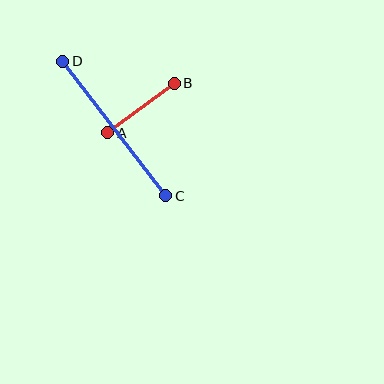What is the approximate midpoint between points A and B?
The midpoint is at approximately (141, 108) pixels.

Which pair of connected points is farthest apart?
Points C and D are farthest apart.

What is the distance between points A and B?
The distance is approximately 83 pixels.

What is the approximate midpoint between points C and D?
The midpoint is at approximately (114, 128) pixels.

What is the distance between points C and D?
The distance is approximately 170 pixels.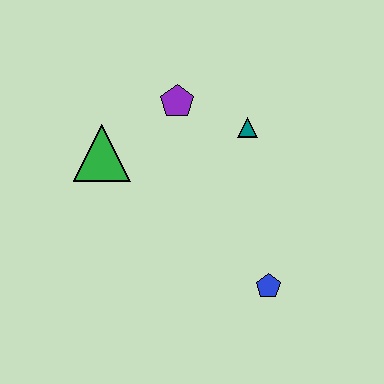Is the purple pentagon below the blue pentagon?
No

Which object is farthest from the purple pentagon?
The blue pentagon is farthest from the purple pentagon.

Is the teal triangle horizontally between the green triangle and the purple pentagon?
No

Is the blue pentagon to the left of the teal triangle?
No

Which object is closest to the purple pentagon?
The teal triangle is closest to the purple pentagon.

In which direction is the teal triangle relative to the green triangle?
The teal triangle is to the right of the green triangle.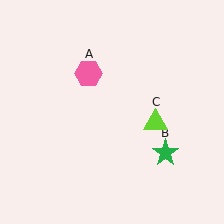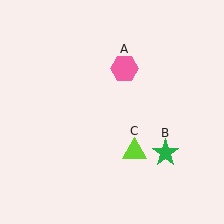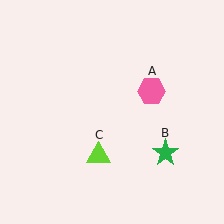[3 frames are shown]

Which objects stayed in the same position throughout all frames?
Green star (object B) remained stationary.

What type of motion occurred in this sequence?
The pink hexagon (object A), lime triangle (object C) rotated clockwise around the center of the scene.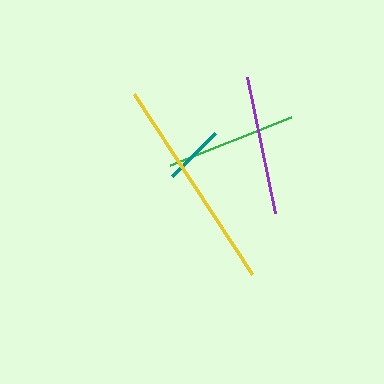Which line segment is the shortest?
The teal line is the shortest at approximately 61 pixels.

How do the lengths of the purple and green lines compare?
The purple and green lines are approximately the same length.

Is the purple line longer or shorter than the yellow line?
The yellow line is longer than the purple line.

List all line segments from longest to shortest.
From longest to shortest: yellow, purple, green, teal.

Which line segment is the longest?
The yellow line is the longest at approximately 216 pixels.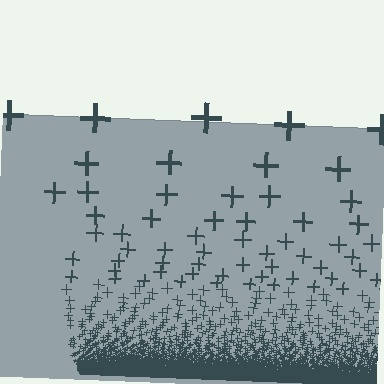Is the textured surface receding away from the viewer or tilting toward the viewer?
The surface appears to tilt toward the viewer. Texture elements get larger and sparser toward the top.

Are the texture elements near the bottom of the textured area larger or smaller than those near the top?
Smaller. The gradient is inverted — elements near the bottom are smaller and denser.